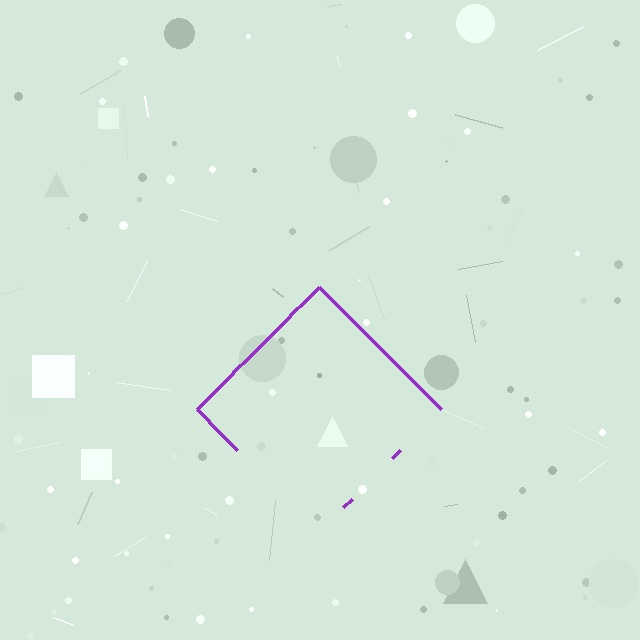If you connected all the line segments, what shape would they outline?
They would outline a diamond.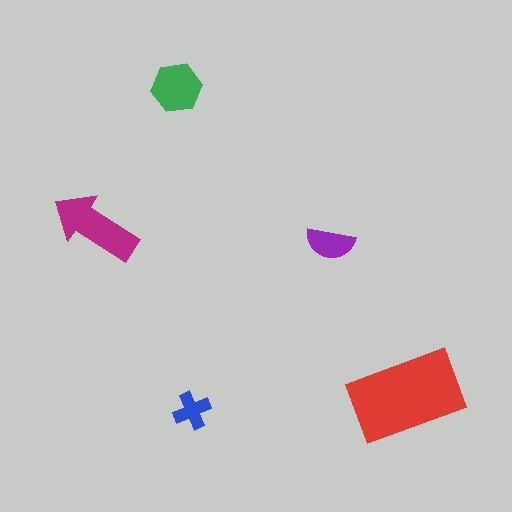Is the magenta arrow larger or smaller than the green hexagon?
Larger.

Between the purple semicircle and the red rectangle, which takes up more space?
The red rectangle.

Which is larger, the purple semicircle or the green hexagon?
The green hexagon.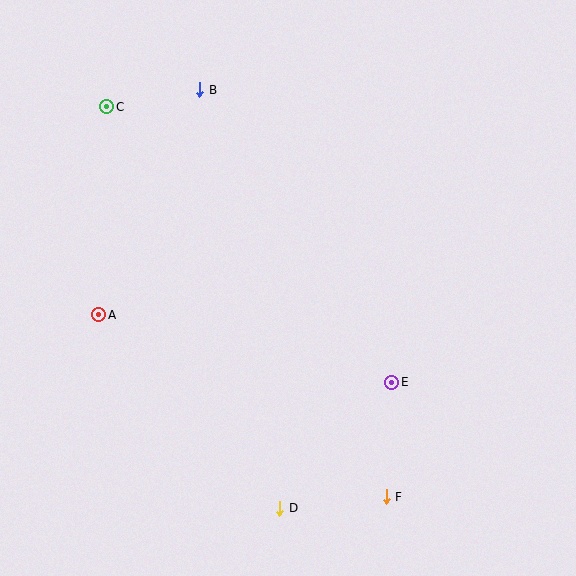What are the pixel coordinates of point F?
Point F is at (386, 497).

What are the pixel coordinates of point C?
Point C is at (107, 107).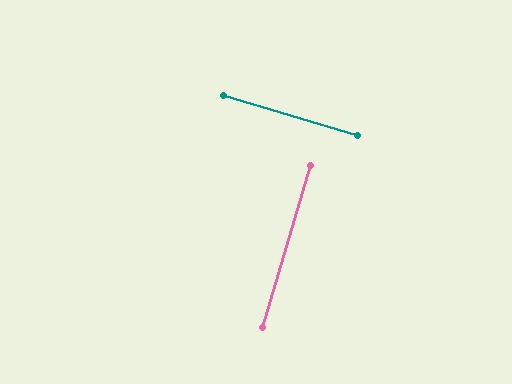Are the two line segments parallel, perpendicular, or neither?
Perpendicular — they meet at approximately 90°.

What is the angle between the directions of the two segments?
Approximately 90 degrees.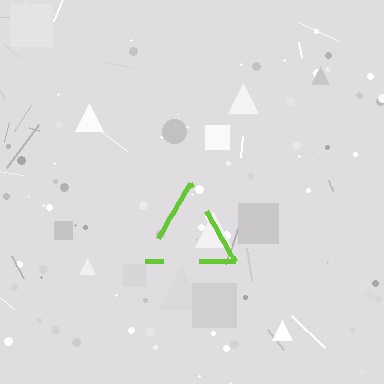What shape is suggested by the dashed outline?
The dashed outline suggests a triangle.